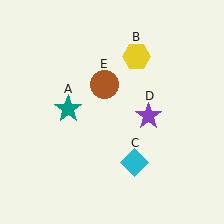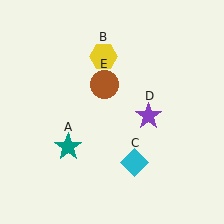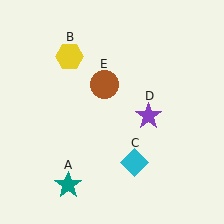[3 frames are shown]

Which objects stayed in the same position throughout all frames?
Cyan diamond (object C) and purple star (object D) and brown circle (object E) remained stationary.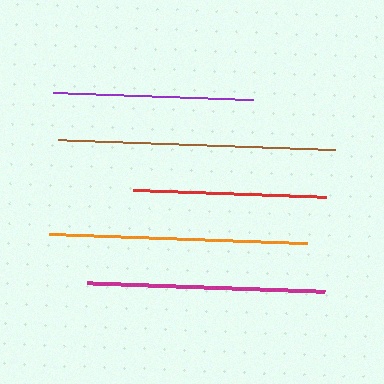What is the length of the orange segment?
The orange segment is approximately 258 pixels long.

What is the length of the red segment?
The red segment is approximately 193 pixels long.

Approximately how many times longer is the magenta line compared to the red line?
The magenta line is approximately 1.2 times the length of the red line.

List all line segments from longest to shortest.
From longest to shortest: brown, orange, magenta, purple, red.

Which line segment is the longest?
The brown line is the longest at approximately 277 pixels.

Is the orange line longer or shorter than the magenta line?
The orange line is longer than the magenta line.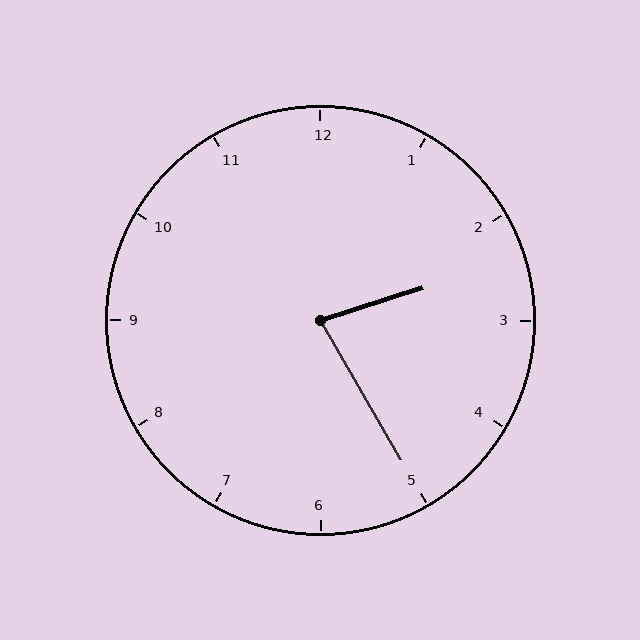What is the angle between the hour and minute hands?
Approximately 78 degrees.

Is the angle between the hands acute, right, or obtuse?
It is acute.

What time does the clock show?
2:25.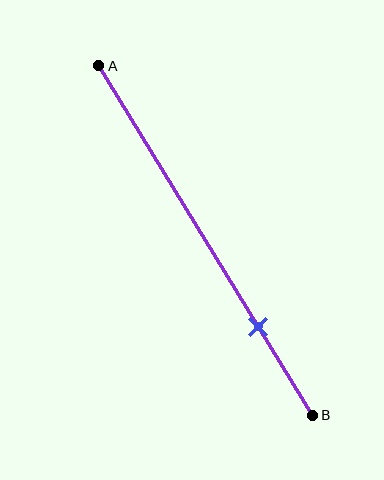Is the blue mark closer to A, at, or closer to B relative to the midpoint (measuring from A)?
The blue mark is closer to point B than the midpoint of segment AB.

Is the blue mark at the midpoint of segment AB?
No, the mark is at about 75% from A, not at the 50% midpoint.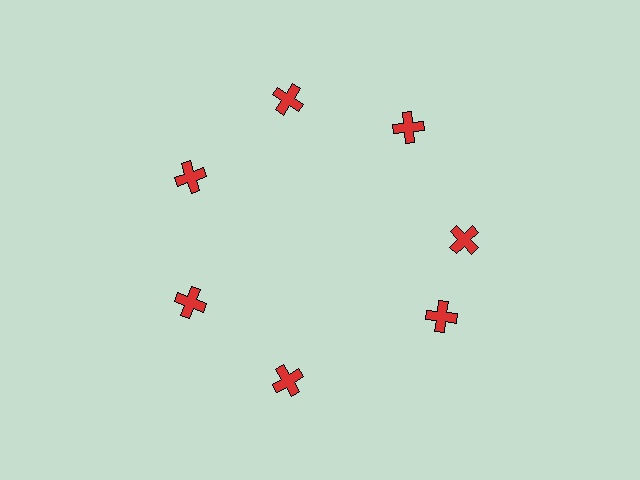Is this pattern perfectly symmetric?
No. The 7 red crosses are arranged in a ring, but one element near the 5 o'clock position is rotated out of alignment along the ring, breaking the 7-fold rotational symmetry.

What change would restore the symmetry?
The symmetry would be restored by rotating it back into even spacing with its neighbors so that all 7 crosses sit at equal angles and equal distance from the center.